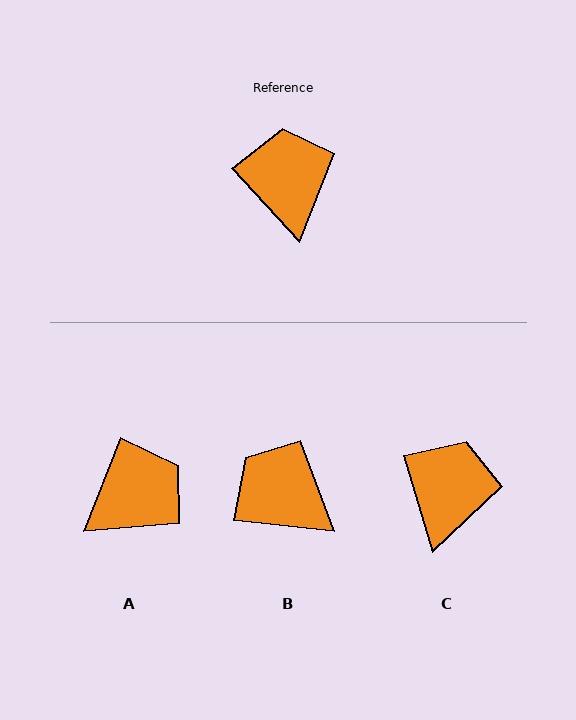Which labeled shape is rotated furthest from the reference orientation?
A, about 64 degrees away.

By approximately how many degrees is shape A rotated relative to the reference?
Approximately 64 degrees clockwise.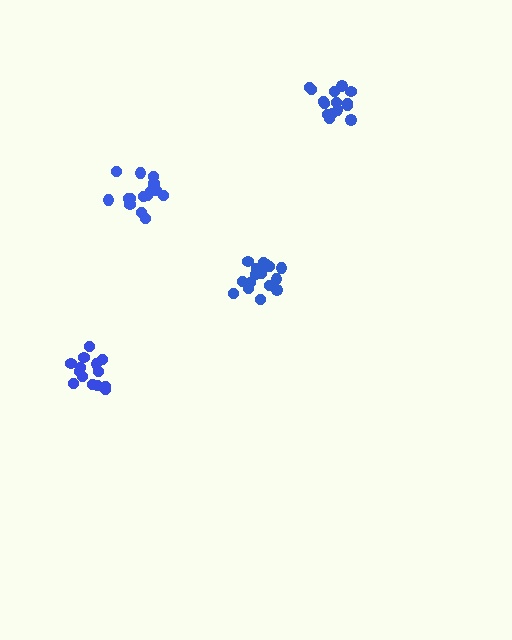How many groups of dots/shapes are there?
There are 4 groups.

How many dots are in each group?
Group 1: 14 dots, Group 2: 15 dots, Group 3: 17 dots, Group 4: 15 dots (61 total).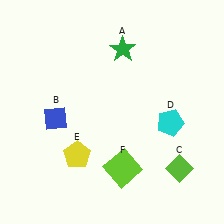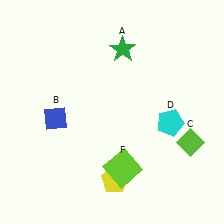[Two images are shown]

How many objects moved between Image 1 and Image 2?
2 objects moved between the two images.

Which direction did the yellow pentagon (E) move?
The yellow pentagon (E) moved right.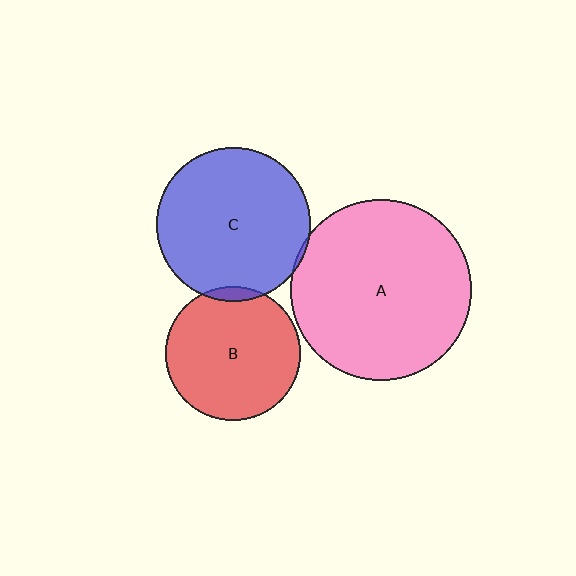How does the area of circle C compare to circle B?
Approximately 1.3 times.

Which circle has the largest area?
Circle A (pink).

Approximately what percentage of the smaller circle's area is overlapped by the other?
Approximately 5%.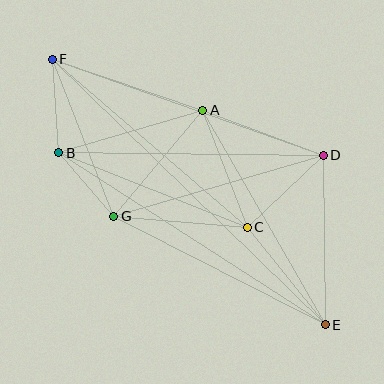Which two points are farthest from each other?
Points E and F are farthest from each other.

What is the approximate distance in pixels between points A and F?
The distance between A and F is approximately 159 pixels.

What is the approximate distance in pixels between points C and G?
The distance between C and G is approximately 134 pixels.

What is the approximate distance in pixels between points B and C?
The distance between B and C is approximately 202 pixels.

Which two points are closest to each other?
Points B and G are closest to each other.